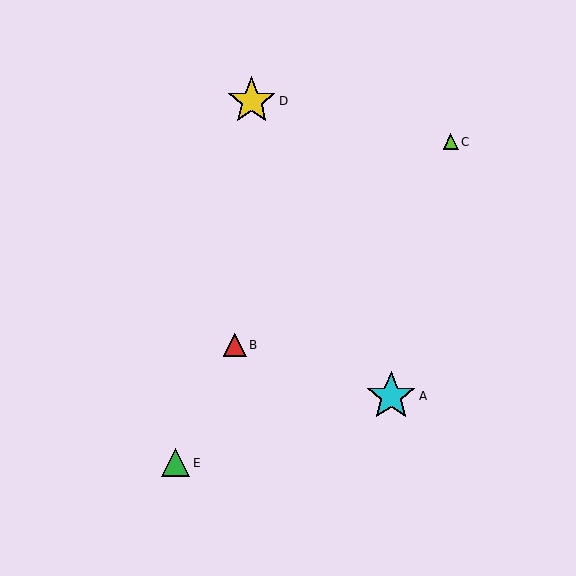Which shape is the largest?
The cyan star (labeled A) is the largest.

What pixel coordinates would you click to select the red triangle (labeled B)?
Click at (235, 345) to select the red triangle B.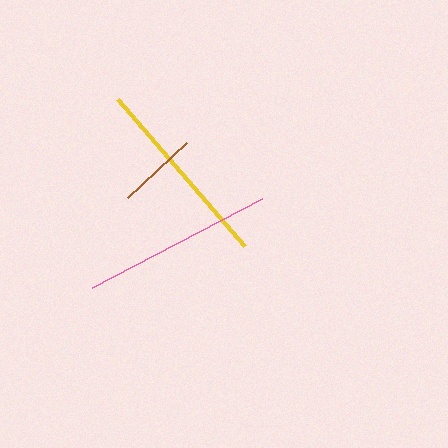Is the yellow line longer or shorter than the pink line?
The yellow line is longer than the pink line.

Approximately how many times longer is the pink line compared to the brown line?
The pink line is approximately 2.4 times the length of the brown line.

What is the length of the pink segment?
The pink segment is approximately 192 pixels long.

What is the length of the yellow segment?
The yellow segment is approximately 194 pixels long.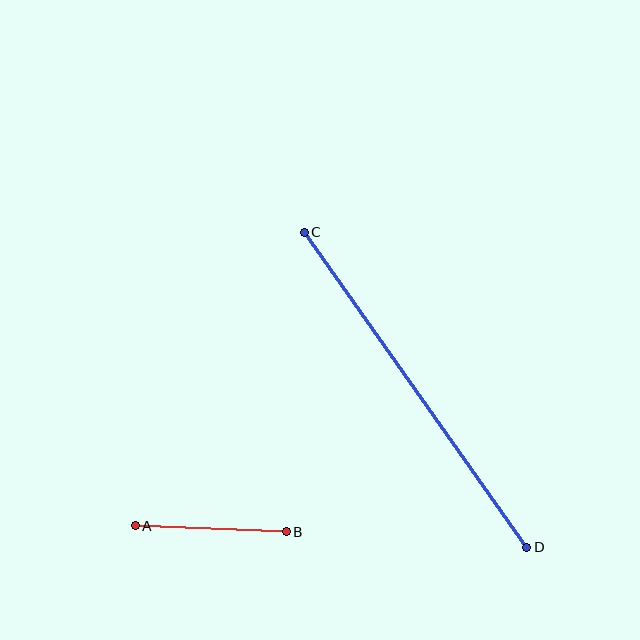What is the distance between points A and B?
The distance is approximately 151 pixels.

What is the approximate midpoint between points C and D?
The midpoint is at approximately (416, 390) pixels.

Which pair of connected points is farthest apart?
Points C and D are farthest apart.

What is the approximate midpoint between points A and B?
The midpoint is at approximately (211, 529) pixels.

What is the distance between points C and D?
The distance is approximately 386 pixels.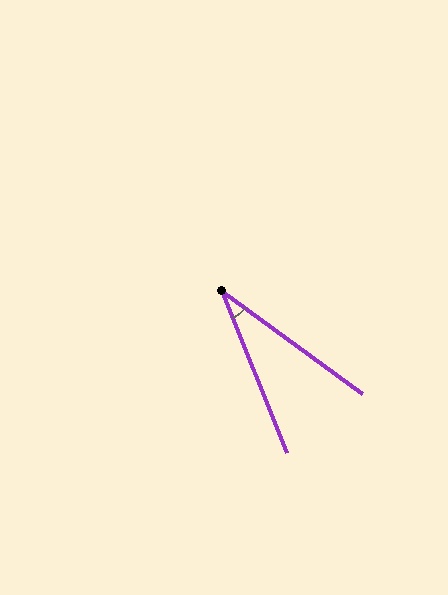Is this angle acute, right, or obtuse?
It is acute.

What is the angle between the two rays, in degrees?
Approximately 32 degrees.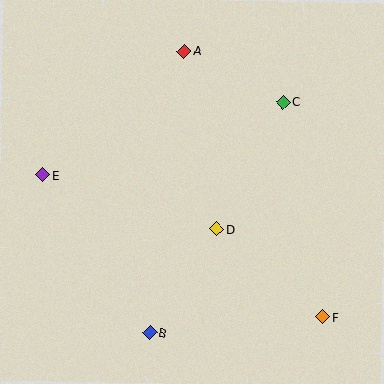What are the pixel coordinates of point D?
Point D is at (217, 229).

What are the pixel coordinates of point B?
Point B is at (150, 333).